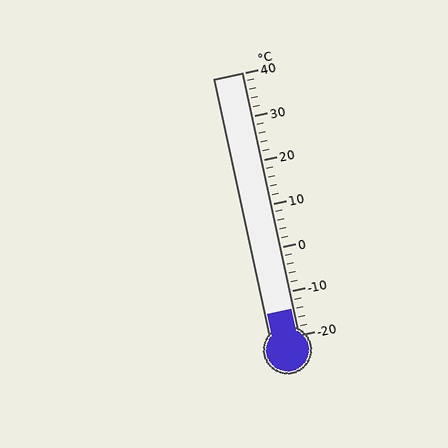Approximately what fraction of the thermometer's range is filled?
The thermometer is filled to approximately 10% of its range.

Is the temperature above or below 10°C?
The temperature is below 10°C.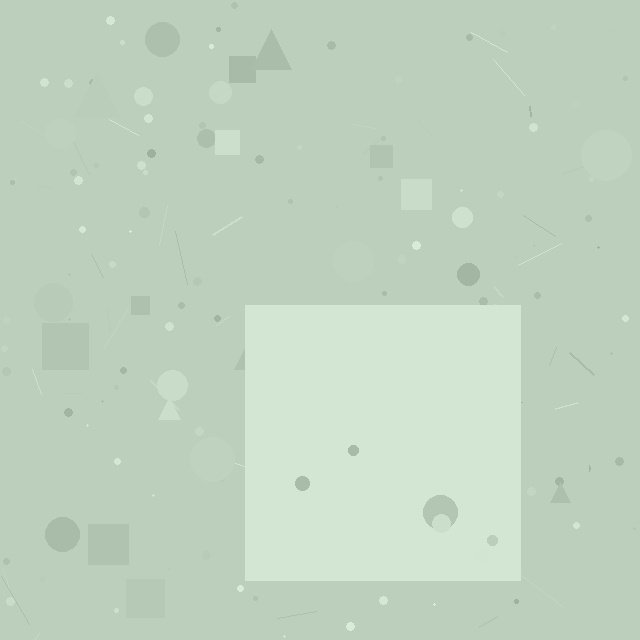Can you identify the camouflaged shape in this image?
The camouflaged shape is a square.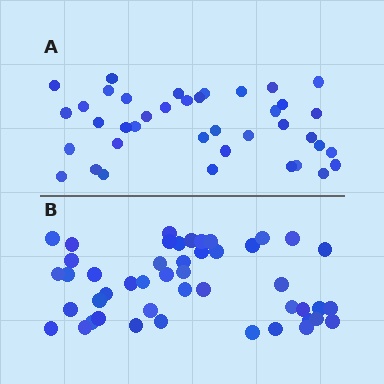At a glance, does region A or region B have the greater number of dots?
Region B (the bottom region) has more dots.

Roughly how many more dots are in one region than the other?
Region B has roughly 8 or so more dots than region A.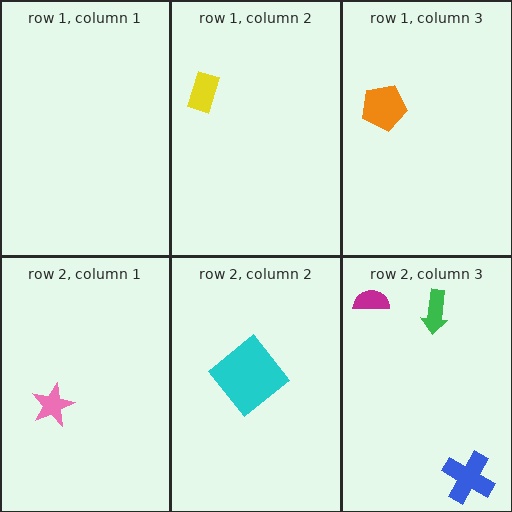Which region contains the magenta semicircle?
The row 2, column 3 region.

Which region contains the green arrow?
The row 2, column 3 region.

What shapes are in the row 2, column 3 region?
The blue cross, the magenta semicircle, the green arrow.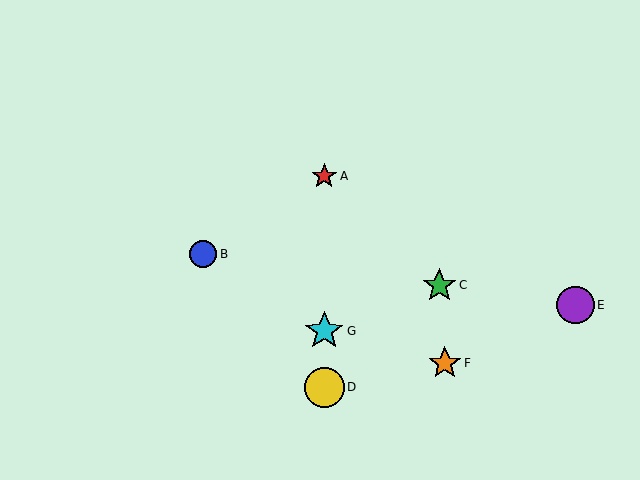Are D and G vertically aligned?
Yes, both are at x≈324.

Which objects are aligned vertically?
Objects A, D, G are aligned vertically.